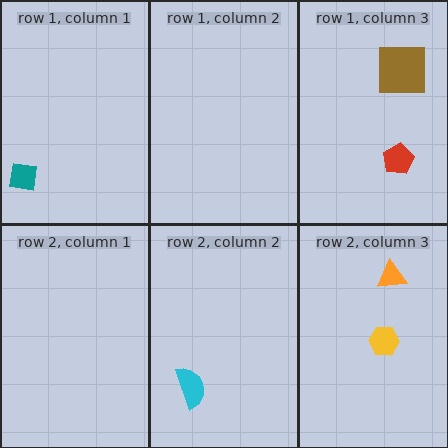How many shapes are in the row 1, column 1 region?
1.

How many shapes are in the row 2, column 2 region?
1.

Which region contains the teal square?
The row 1, column 1 region.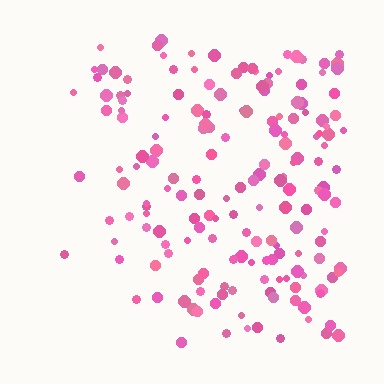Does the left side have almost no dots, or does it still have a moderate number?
Still a moderate number, just noticeably fewer than the right.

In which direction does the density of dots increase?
From left to right, with the right side densest.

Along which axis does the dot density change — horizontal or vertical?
Horizontal.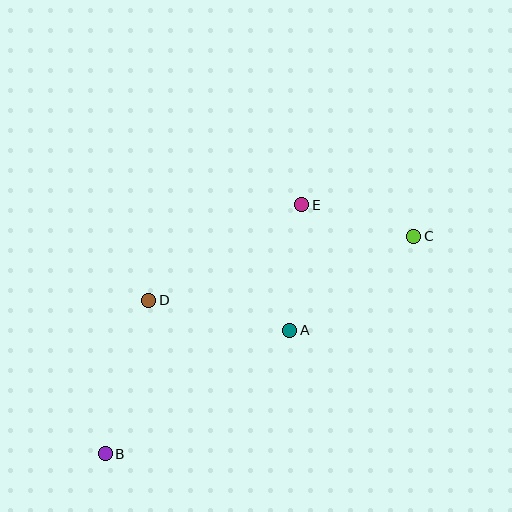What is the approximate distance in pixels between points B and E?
The distance between B and E is approximately 318 pixels.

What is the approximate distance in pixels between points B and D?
The distance between B and D is approximately 160 pixels.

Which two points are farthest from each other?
Points B and C are farthest from each other.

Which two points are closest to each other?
Points C and E are closest to each other.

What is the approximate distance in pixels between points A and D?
The distance between A and D is approximately 144 pixels.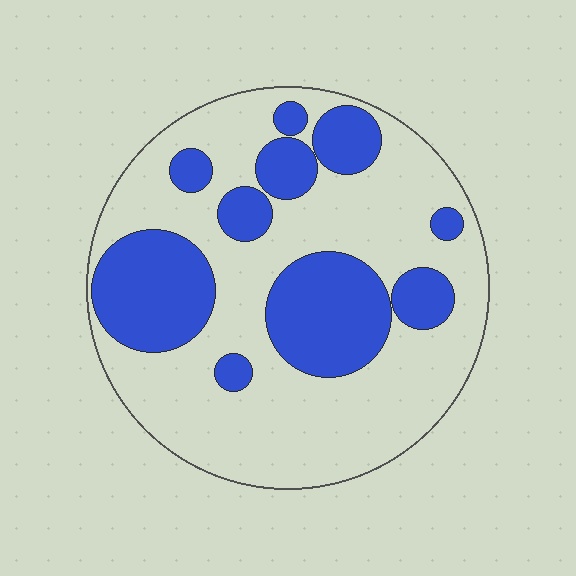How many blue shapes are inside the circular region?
10.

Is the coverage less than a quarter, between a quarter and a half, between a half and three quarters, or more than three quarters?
Between a quarter and a half.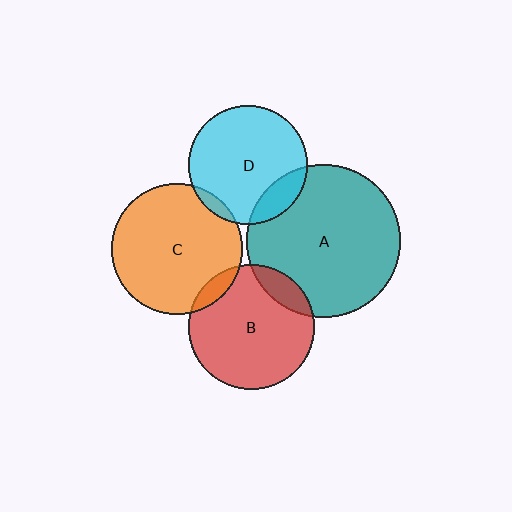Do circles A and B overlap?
Yes.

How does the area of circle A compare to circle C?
Approximately 1.4 times.